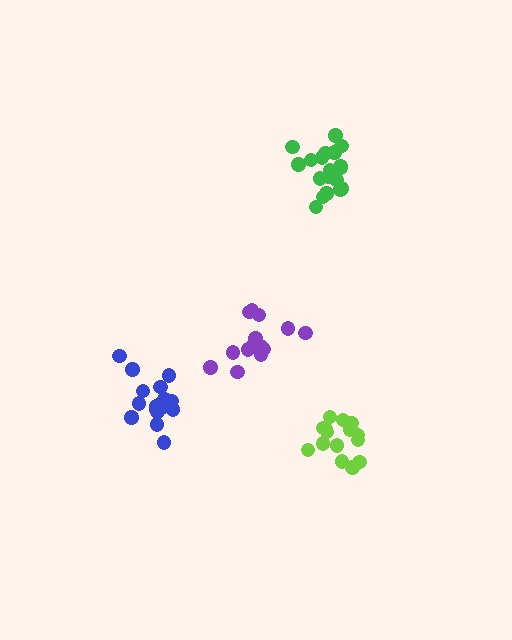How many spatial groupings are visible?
There are 4 spatial groupings.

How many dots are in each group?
Group 1: 19 dots, Group 2: 15 dots, Group 3: 17 dots, Group 4: 14 dots (65 total).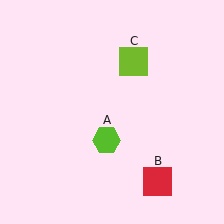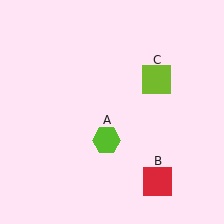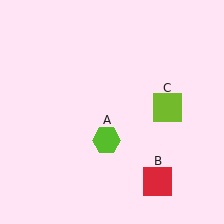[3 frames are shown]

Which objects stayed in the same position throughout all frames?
Lime hexagon (object A) and red square (object B) remained stationary.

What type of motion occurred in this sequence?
The lime square (object C) rotated clockwise around the center of the scene.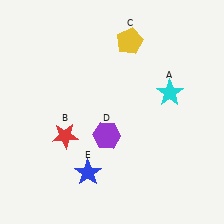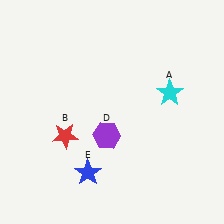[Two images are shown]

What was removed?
The yellow pentagon (C) was removed in Image 2.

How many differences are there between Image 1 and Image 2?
There is 1 difference between the two images.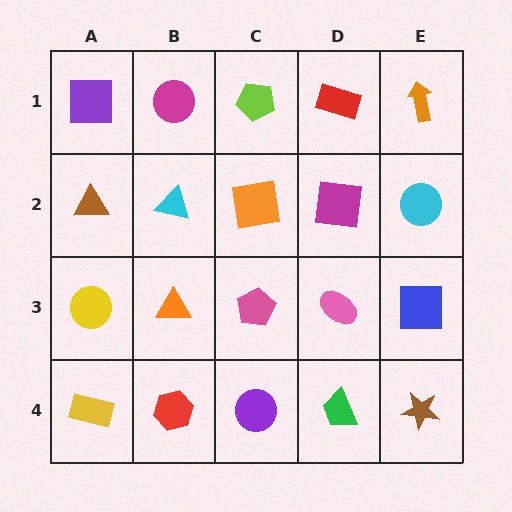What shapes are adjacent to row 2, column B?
A magenta circle (row 1, column B), an orange triangle (row 3, column B), a brown triangle (row 2, column A), an orange square (row 2, column C).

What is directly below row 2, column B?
An orange triangle.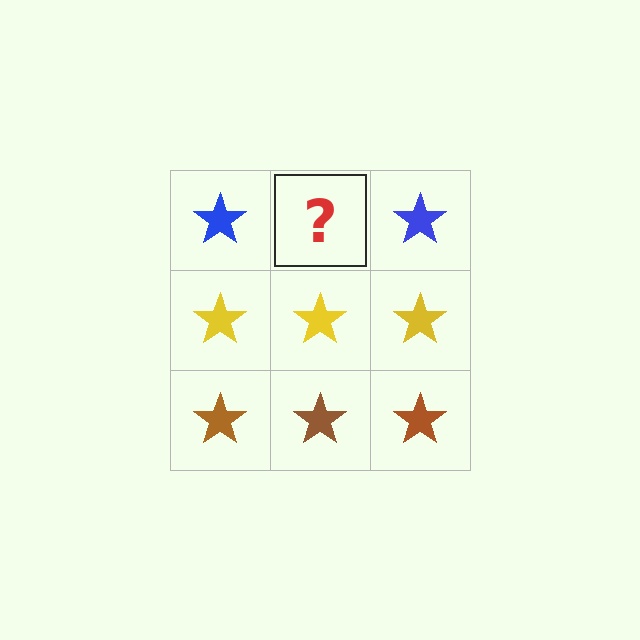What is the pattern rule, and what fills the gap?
The rule is that each row has a consistent color. The gap should be filled with a blue star.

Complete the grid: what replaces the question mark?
The question mark should be replaced with a blue star.